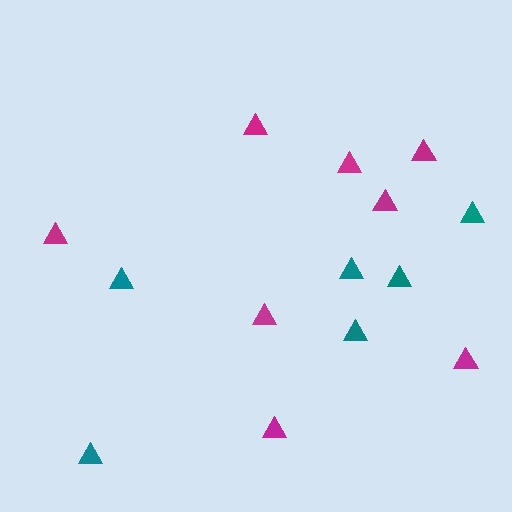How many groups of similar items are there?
There are 2 groups: one group of magenta triangles (8) and one group of teal triangles (6).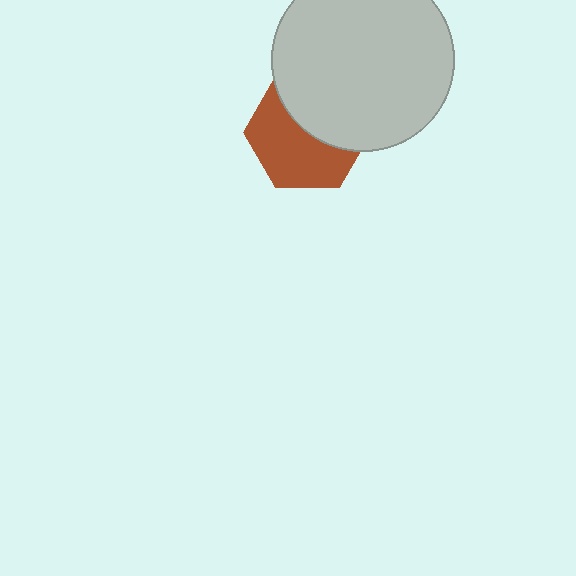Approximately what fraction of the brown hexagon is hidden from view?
Roughly 45% of the brown hexagon is hidden behind the light gray circle.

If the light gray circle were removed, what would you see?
You would see the complete brown hexagon.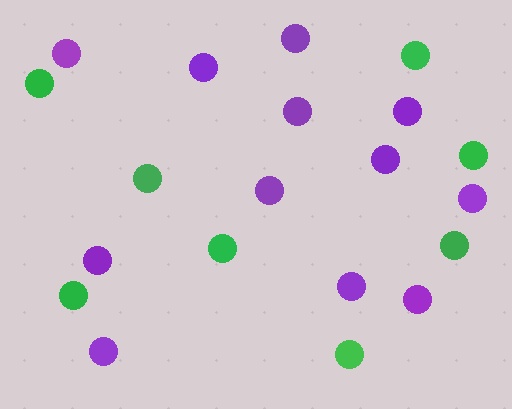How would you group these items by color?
There are 2 groups: one group of purple circles (12) and one group of green circles (8).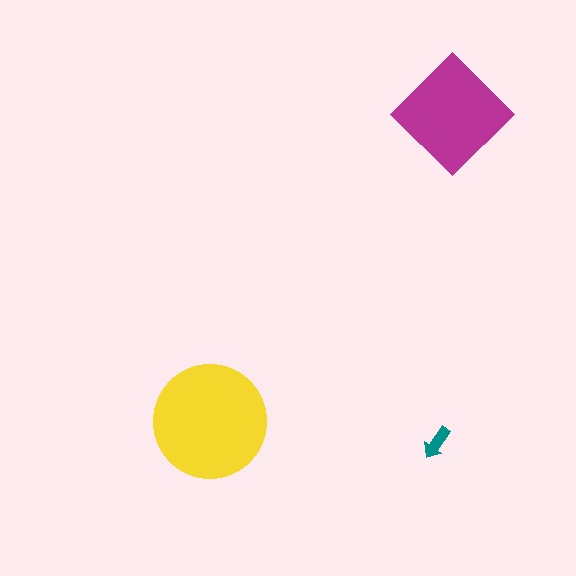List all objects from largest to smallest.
The yellow circle, the magenta diamond, the teal arrow.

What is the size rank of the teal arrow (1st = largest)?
3rd.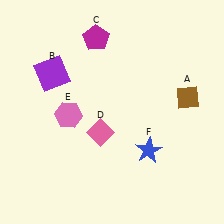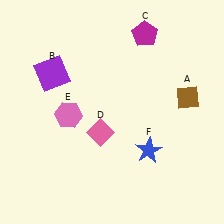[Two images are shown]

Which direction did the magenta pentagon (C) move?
The magenta pentagon (C) moved right.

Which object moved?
The magenta pentagon (C) moved right.